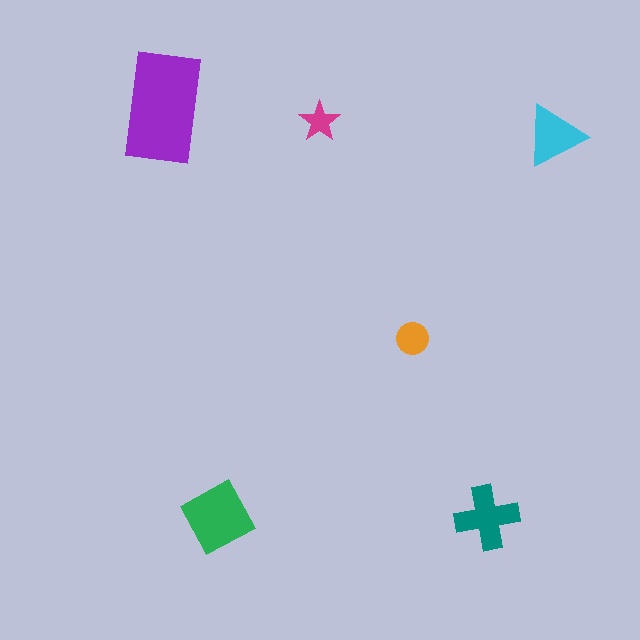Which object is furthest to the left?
The purple rectangle is leftmost.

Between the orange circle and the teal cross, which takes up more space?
The teal cross.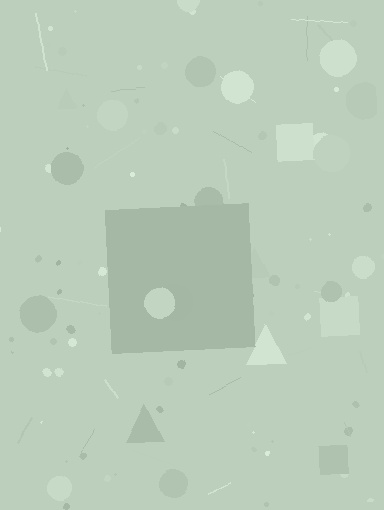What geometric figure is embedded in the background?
A square is embedded in the background.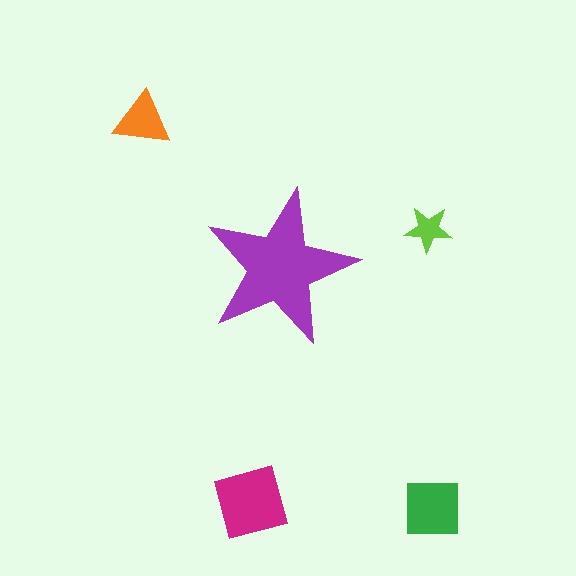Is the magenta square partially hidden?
No, the magenta square is fully visible.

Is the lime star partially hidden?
No, the lime star is fully visible.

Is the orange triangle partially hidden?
No, the orange triangle is fully visible.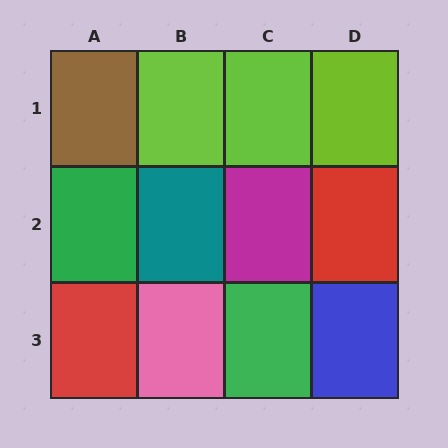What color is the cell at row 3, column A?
Red.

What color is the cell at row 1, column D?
Lime.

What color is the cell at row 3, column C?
Green.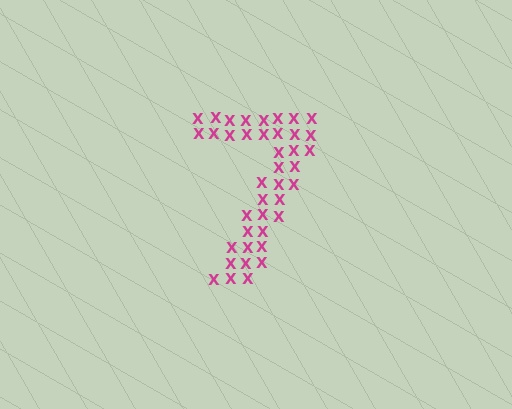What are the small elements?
The small elements are letter X's.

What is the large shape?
The large shape is the digit 7.